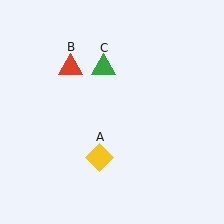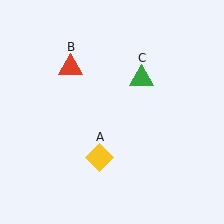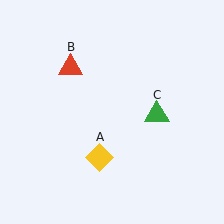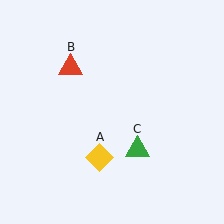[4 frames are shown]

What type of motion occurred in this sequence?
The green triangle (object C) rotated clockwise around the center of the scene.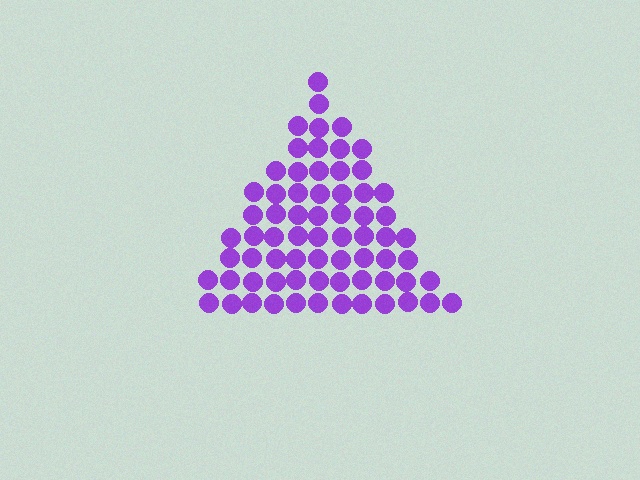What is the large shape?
The large shape is a triangle.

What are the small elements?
The small elements are circles.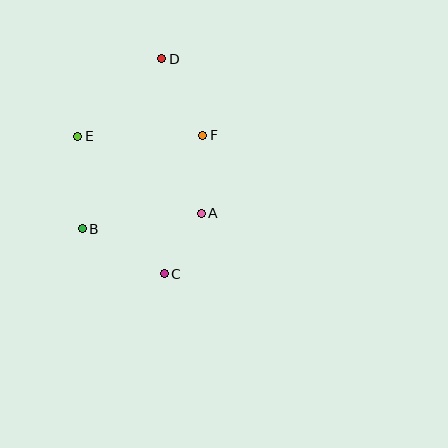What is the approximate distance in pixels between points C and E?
The distance between C and E is approximately 162 pixels.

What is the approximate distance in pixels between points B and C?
The distance between B and C is approximately 94 pixels.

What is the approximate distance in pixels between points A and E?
The distance between A and E is approximately 146 pixels.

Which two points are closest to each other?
Points A and C are closest to each other.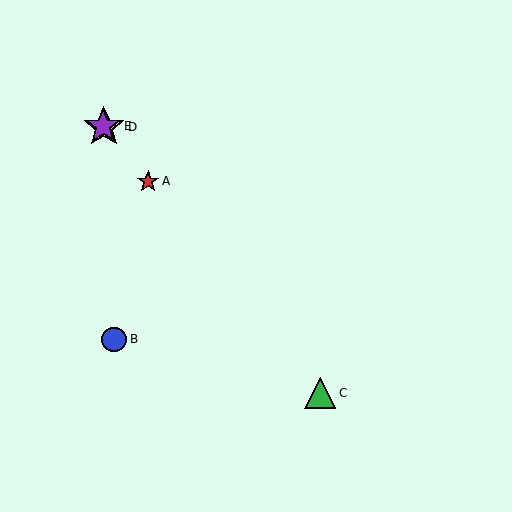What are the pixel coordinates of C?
Object C is at (320, 393).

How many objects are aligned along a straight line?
4 objects (A, C, D, E) are aligned along a straight line.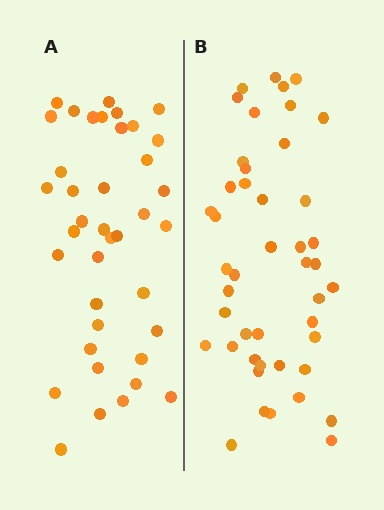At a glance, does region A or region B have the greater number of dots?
Region B (the right region) has more dots.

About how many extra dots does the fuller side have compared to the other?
Region B has about 6 more dots than region A.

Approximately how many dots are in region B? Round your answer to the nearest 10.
About 40 dots. (The exact count is 45, which rounds to 40.)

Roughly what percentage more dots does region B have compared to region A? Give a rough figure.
About 15% more.